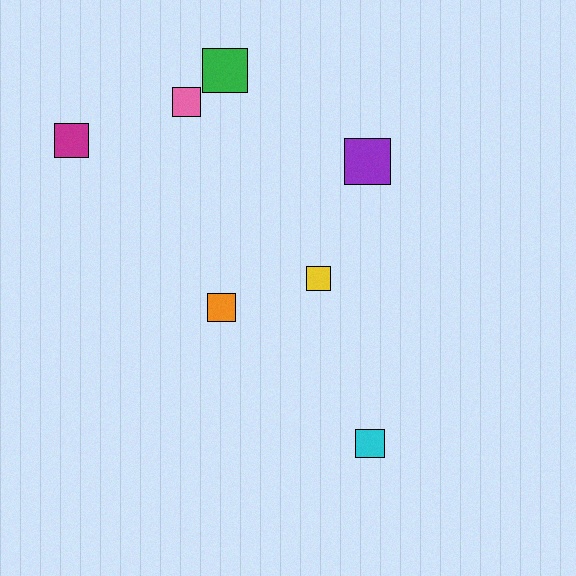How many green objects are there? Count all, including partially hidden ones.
There is 1 green object.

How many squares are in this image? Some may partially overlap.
There are 7 squares.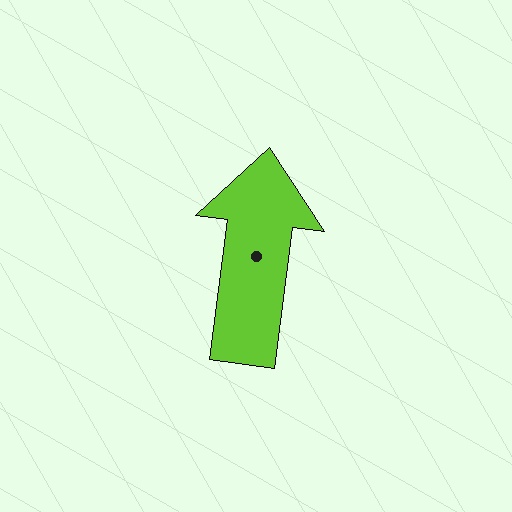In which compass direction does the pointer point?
North.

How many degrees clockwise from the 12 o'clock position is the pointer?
Approximately 7 degrees.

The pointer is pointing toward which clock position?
Roughly 12 o'clock.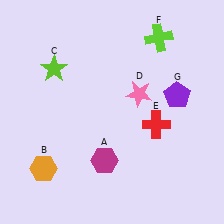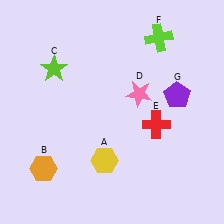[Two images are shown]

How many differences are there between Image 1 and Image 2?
There is 1 difference between the two images.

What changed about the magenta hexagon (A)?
In Image 1, A is magenta. In Image 2, it changed to yellow.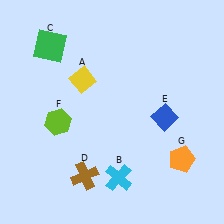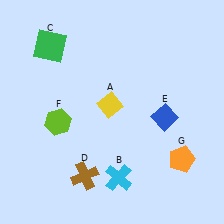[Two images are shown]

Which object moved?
The yellow diamond (A) moved right.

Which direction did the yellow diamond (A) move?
The yellow diamond (A) moved right.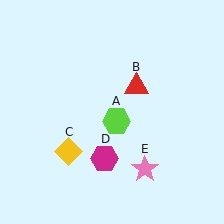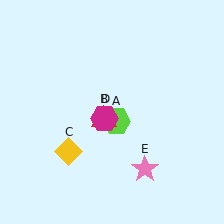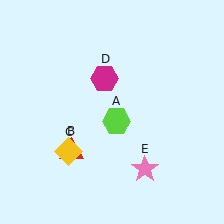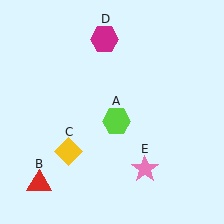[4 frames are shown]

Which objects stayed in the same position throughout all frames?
Lime hexagon (object A) and yellow diamond (object C) and pink star (object E) remained stationary.